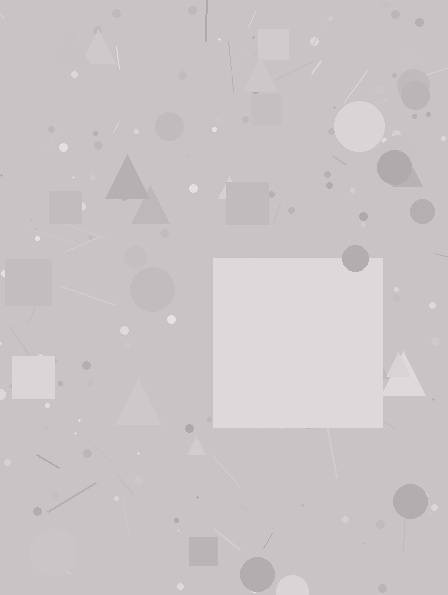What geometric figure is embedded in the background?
A square is embedded in the background.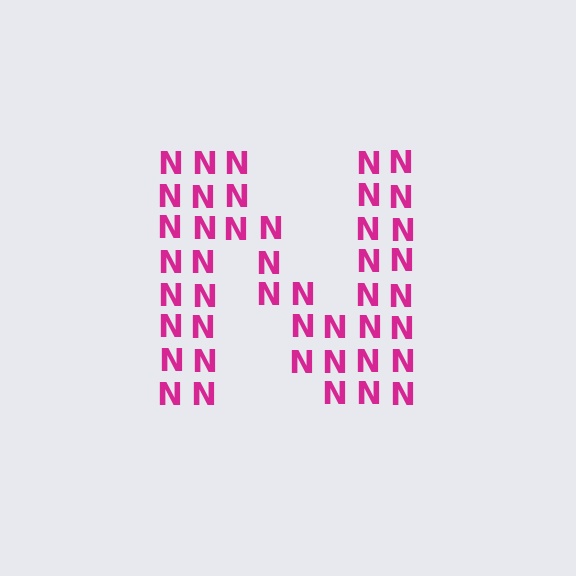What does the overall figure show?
The overall figure shows the letter N.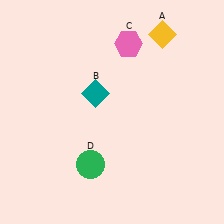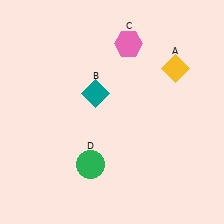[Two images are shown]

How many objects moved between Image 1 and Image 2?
1 object moved between the two images.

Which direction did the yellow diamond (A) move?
The yellow diamond (A) moved down.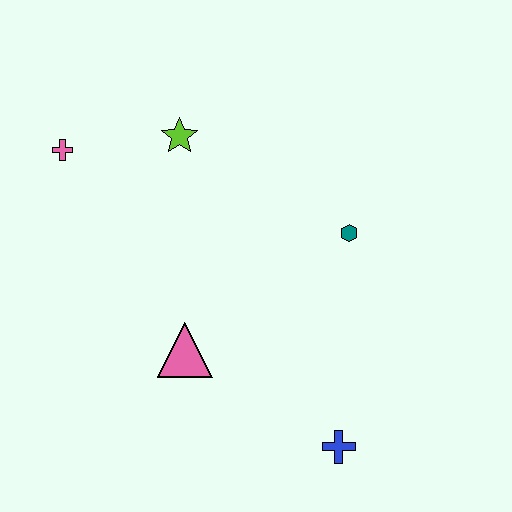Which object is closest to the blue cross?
The pink triangle is closest to the blue cross.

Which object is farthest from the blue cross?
The pink cross is farthest from the blue cross.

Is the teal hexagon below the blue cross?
No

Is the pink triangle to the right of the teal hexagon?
No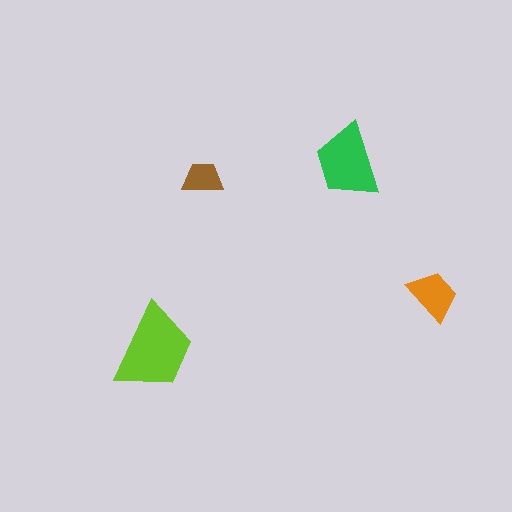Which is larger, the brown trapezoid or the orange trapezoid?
The orange one.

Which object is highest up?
The green trapezoid is topmost.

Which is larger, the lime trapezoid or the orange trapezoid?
The lime one.